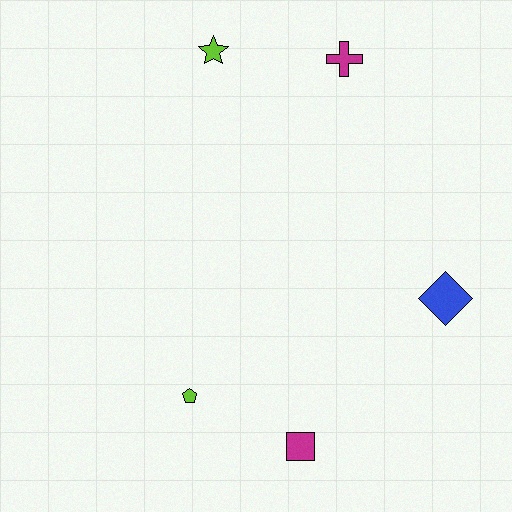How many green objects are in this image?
There are no green objects.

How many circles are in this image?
There are no circles.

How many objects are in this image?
There are 5 objects.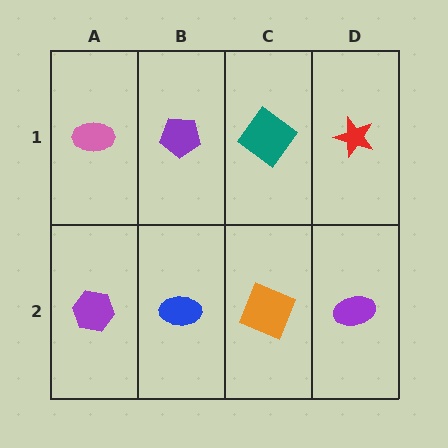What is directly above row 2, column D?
A red star.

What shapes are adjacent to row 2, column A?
A pink ellipse (row 1, column A), a blue ellipse (row 2, column B).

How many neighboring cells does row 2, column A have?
2.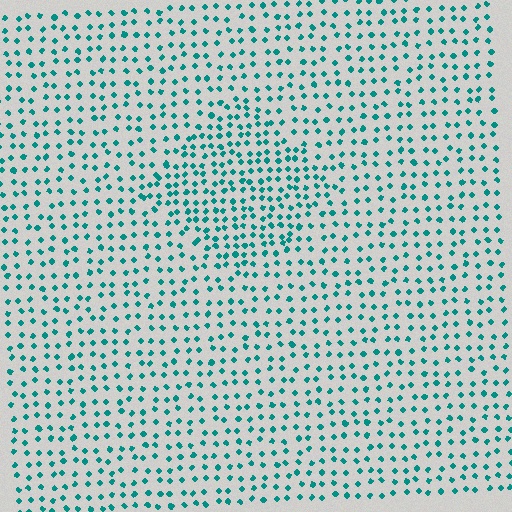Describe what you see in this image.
The image contains small teal elements arranged at two different densities. A diamond-shaped region is visible where the elements are more densely packed than the surrounding area.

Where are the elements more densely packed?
The elements are more densely packed inside the diamond boundary.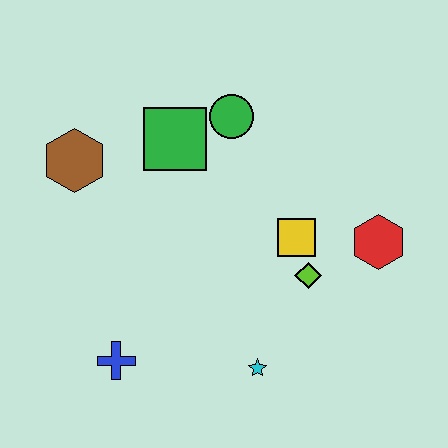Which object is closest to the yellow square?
The lime diamond is closest to the yellow square.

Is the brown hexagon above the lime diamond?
Yes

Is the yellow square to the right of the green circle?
Yes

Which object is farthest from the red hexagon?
The brown hexagon is farthest from the red hexagon.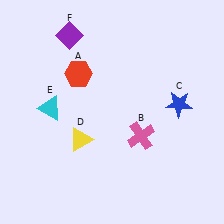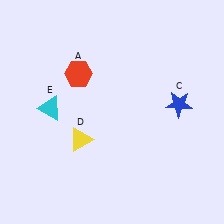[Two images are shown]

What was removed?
The pink cross (B), the purple diamond (F) were removed in Image 2.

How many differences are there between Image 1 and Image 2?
There are 2 differences between the two images.